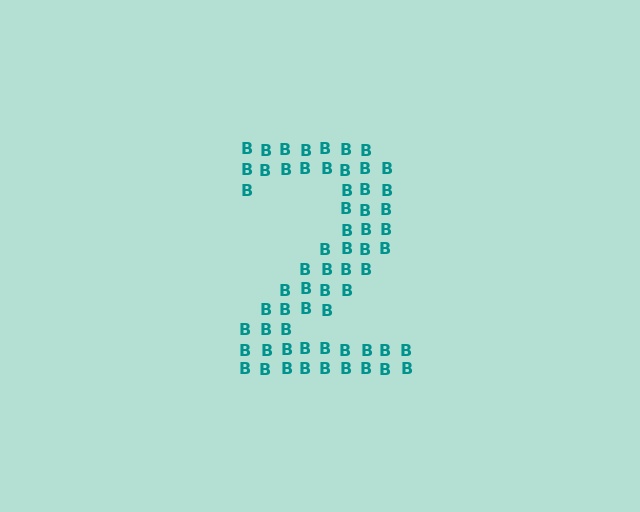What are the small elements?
The small elements are letter B's.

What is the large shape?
The large shape is the digit 2.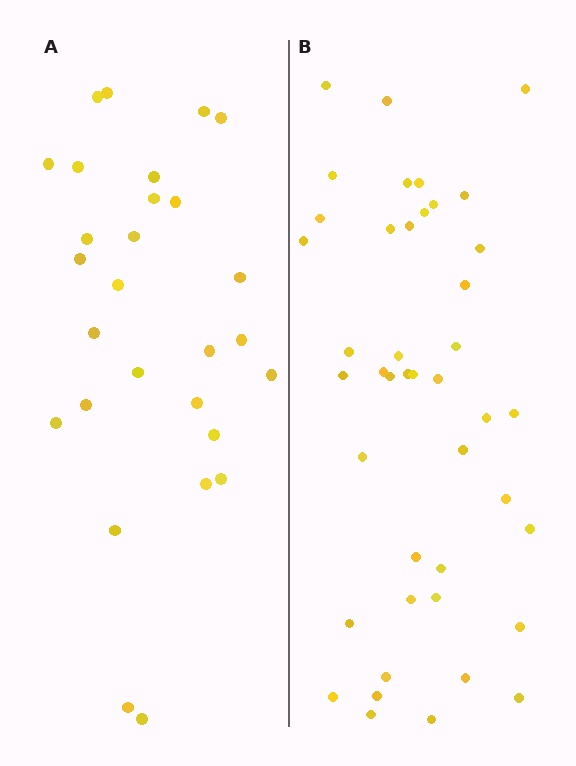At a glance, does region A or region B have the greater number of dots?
Region B (the right region) has more dots.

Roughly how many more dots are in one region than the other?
Region B has approximately 15 more dots than region A.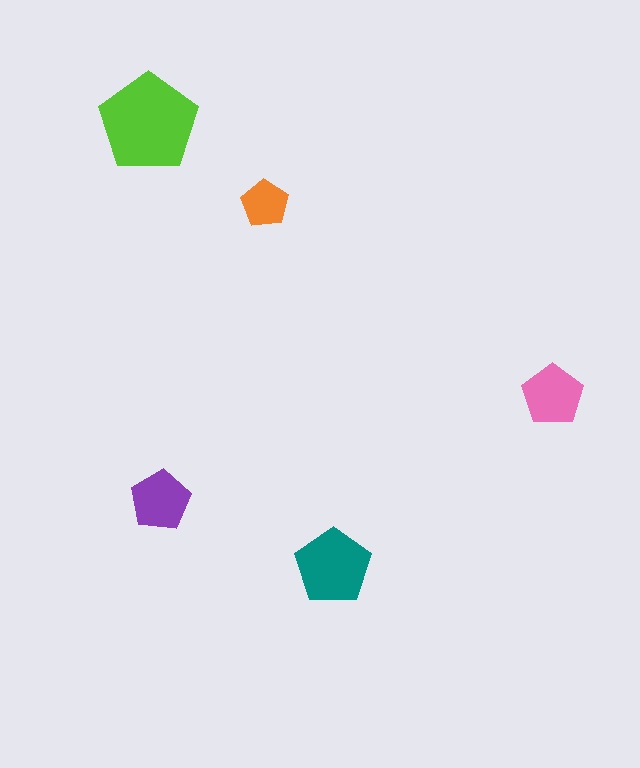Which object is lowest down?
The teal pentagon is bottommost.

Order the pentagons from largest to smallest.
the lime one, the teal one, the pink one, the purple one, the orange one.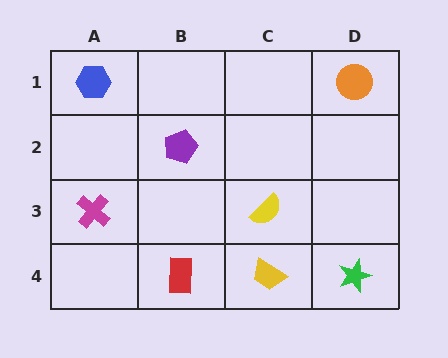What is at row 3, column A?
A magenta cross.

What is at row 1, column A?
A blue hexagon.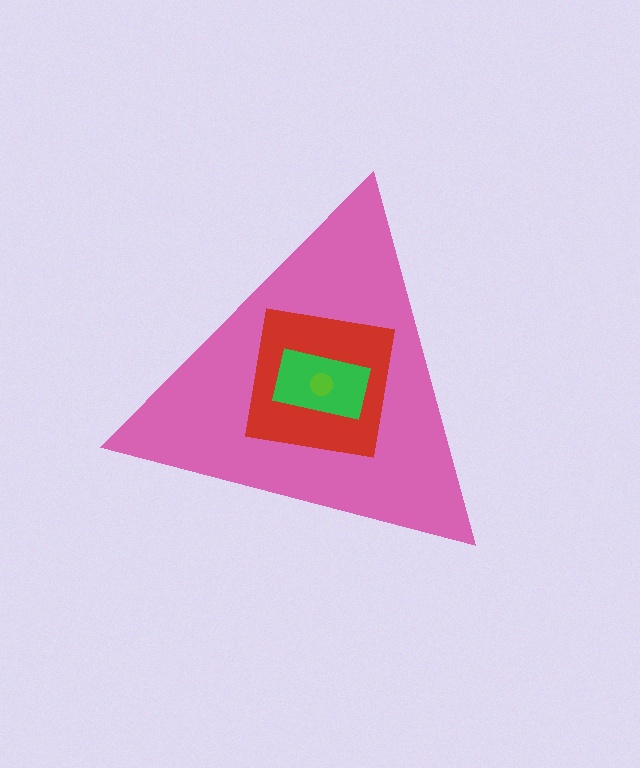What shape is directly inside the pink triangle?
The red square.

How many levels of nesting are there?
4.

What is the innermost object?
The lime circle.